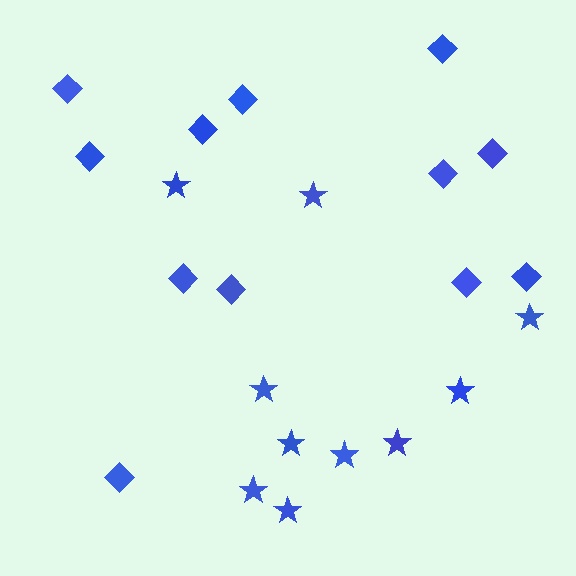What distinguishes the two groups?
There are 2 groups: one group of stars (10) and one group of diamonds (12).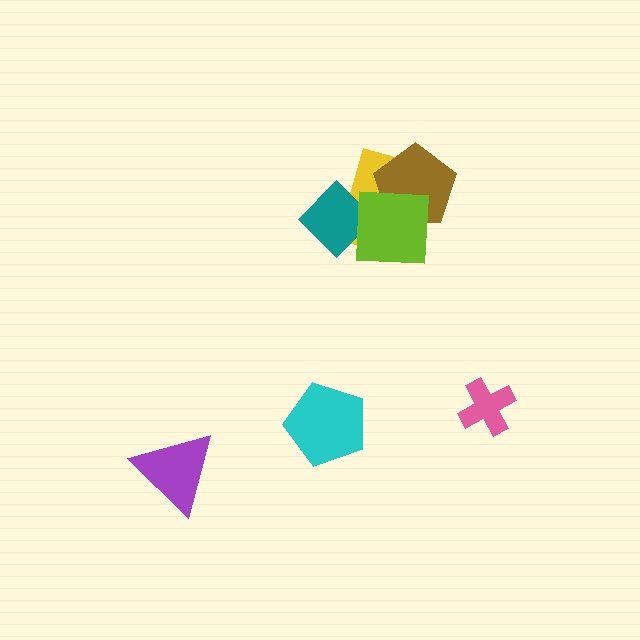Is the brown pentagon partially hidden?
Yes, it is partially covered by another shape.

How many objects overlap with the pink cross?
0 objects overlap with the pink cross.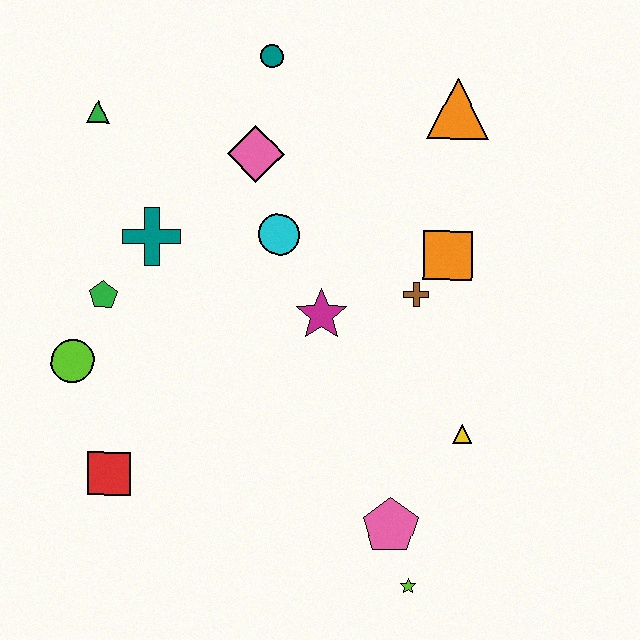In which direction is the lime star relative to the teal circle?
The lime star is below the teal circle.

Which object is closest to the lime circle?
The green pentagon is closest to the lime circle.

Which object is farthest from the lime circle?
The orange triangle is farthest from the lime circle.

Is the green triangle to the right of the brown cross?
No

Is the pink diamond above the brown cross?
Yes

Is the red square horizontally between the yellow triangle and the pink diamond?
No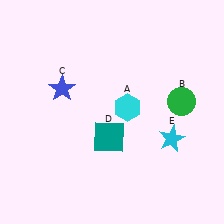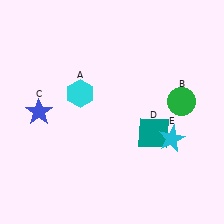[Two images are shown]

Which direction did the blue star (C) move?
The blue star (C) moved down.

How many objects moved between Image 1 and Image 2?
3 objects moved between the two images.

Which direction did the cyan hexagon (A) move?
The cyan hexagon (A) moved left.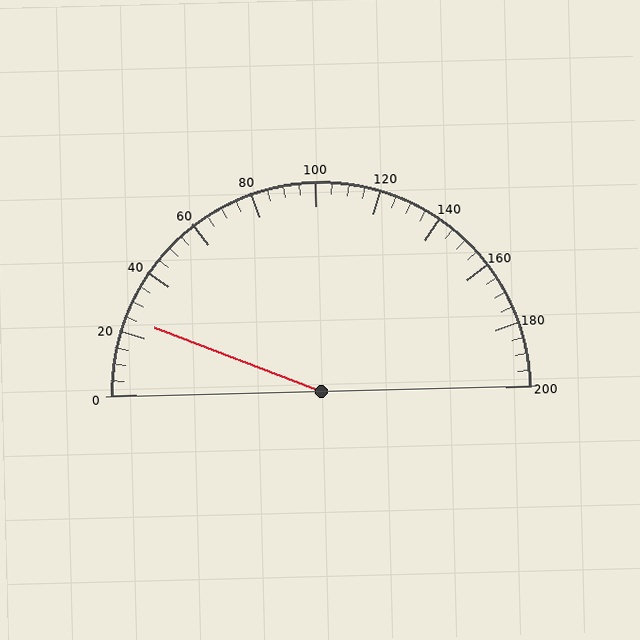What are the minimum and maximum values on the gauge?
The gauge ranges from 0 to 200.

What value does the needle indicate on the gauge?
The needle indicates approximately 25.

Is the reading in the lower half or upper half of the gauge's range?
The reading is in the lower half of the range (0 to 200).